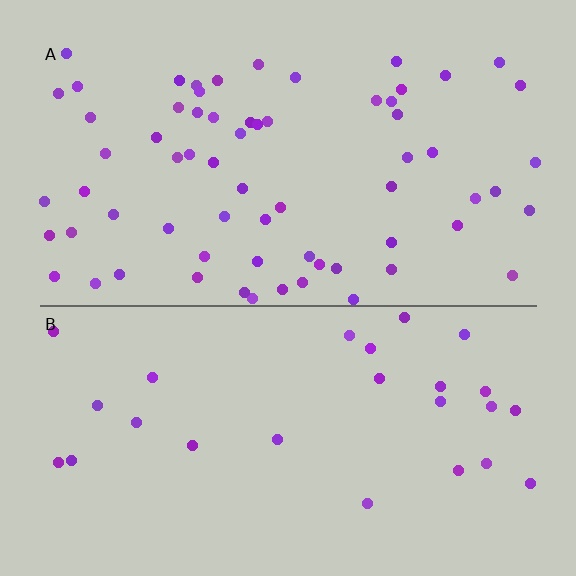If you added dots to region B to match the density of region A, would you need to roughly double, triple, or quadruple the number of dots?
Approximately triple.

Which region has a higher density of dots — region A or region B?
A (the top).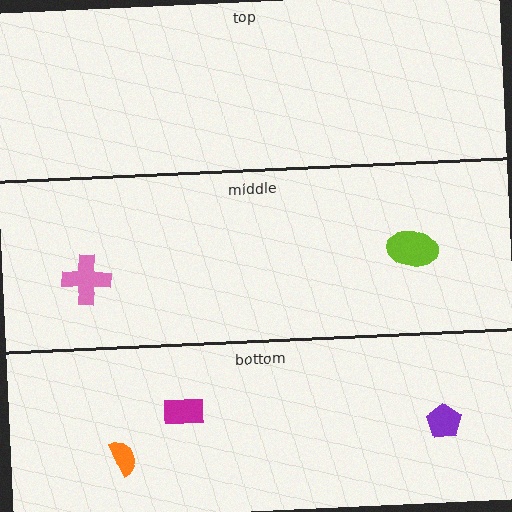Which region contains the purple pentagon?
The bottom region.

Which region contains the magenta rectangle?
The bottom region.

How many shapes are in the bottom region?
3.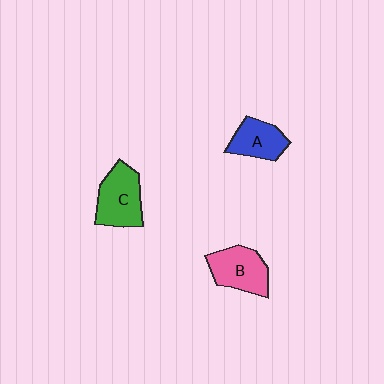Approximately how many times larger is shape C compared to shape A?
Approximately 1.4 times.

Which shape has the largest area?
Shape C (green).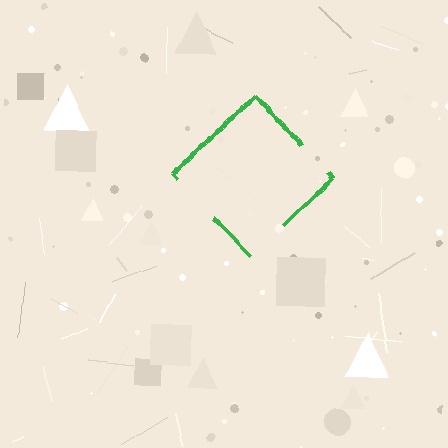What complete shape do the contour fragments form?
The contour fragments form a diamond.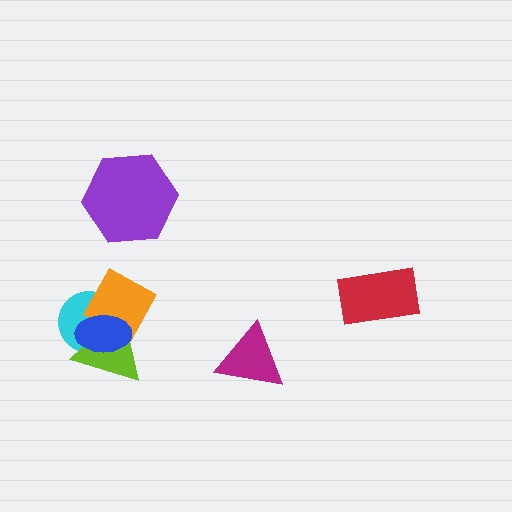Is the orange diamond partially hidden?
Yes, it is partially covered by another shape.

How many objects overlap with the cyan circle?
3 objects overlap with the cyan circle.